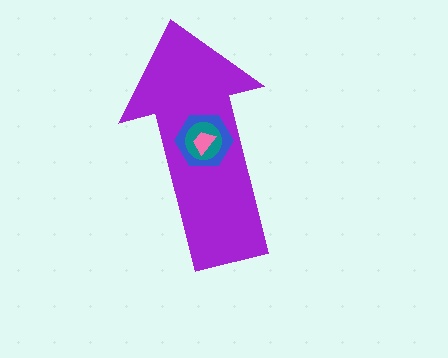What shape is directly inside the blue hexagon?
The teal circle.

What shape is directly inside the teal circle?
The pink trapezoid.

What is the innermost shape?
The pink trapezoid.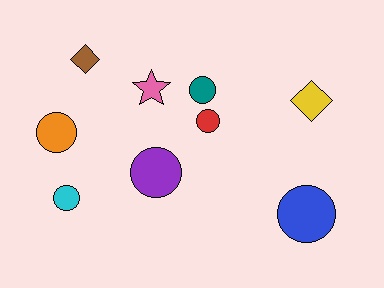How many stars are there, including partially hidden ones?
There is 1 star.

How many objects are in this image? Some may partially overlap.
There are 9 objects.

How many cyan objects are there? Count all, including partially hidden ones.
There is 1 cyan object.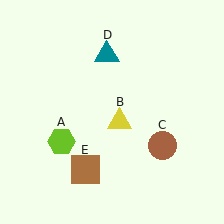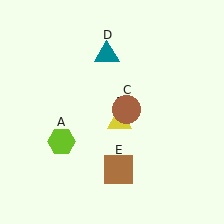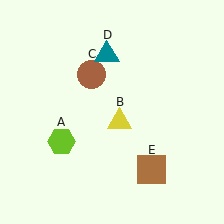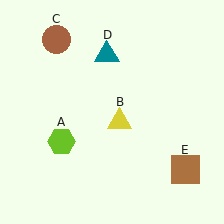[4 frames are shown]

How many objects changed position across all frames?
2 objects changed position: brown circle (object C), brown square (object E).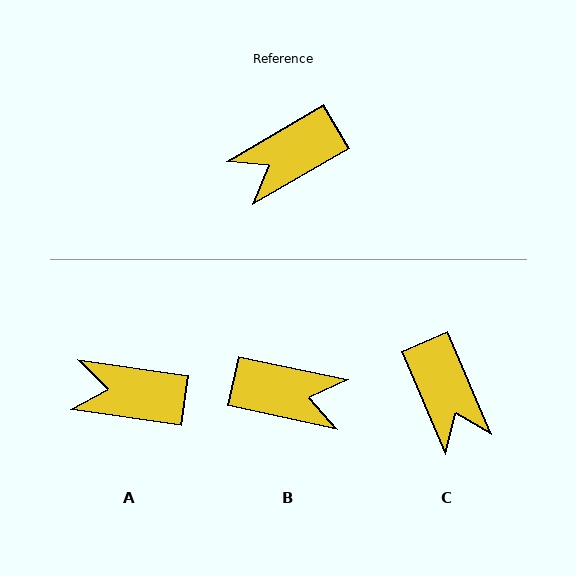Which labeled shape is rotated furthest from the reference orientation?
B, about 138 degrees away.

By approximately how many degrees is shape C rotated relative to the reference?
Approximately 83 degrees counter-clockwise.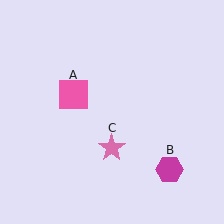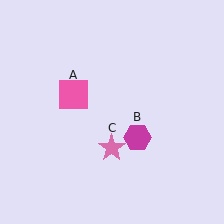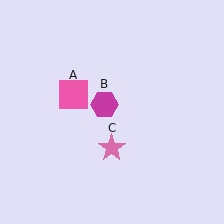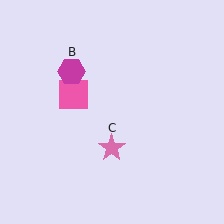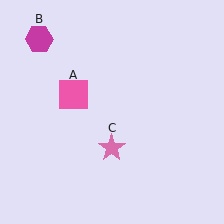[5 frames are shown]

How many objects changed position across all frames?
1 object changed position: magenta hexagon (object B).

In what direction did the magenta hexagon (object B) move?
The magenta hexagon (object B) moved up and to the left.